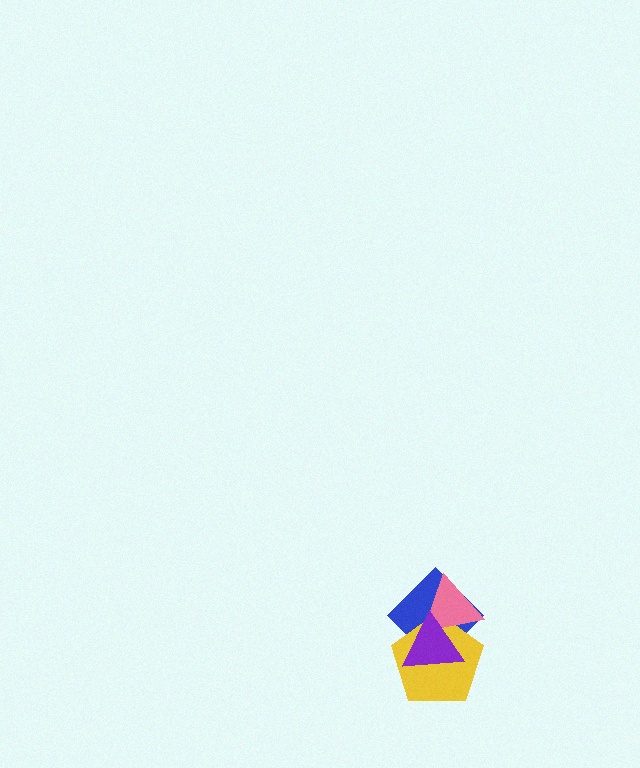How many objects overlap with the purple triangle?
3 objects overlap with the purple triangle.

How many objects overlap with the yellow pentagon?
3 objects overlap with the yellow pentagon.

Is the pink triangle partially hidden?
Yes, it is partially covered by another shape.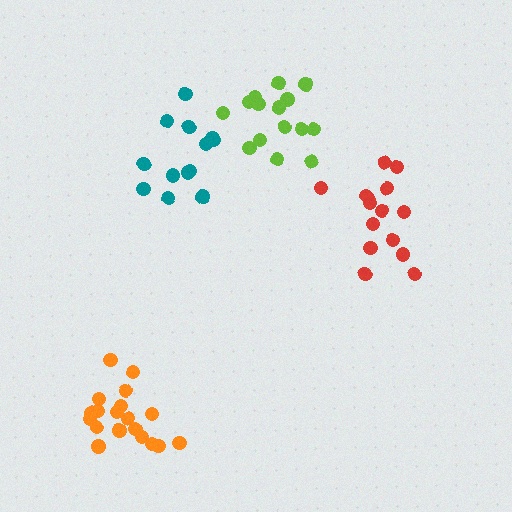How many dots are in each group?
Group 1: 15 dots, Group 2: 13 dots, Group 3: 19 dots, Group 4: 15 dots (62 total).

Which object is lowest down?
The orange cluster is bottommost.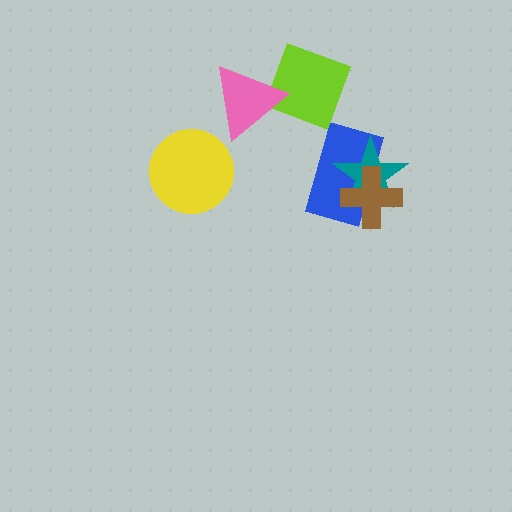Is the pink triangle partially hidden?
No, no other shape covers it.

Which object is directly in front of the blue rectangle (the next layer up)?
The teal star is directly in front of the blue rectangle.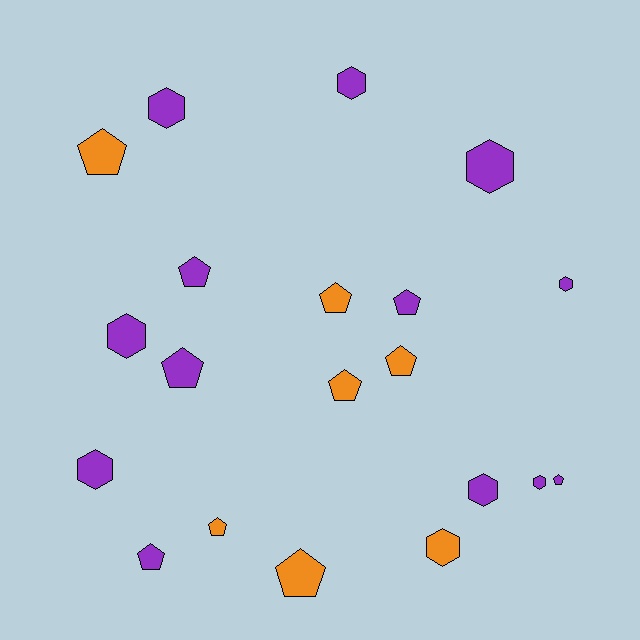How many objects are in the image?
There are 20 objects.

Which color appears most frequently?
Purple, with 13 objects.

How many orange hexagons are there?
There is 1 orange hexagon.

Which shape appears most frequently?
Pentagon, with 11 objects.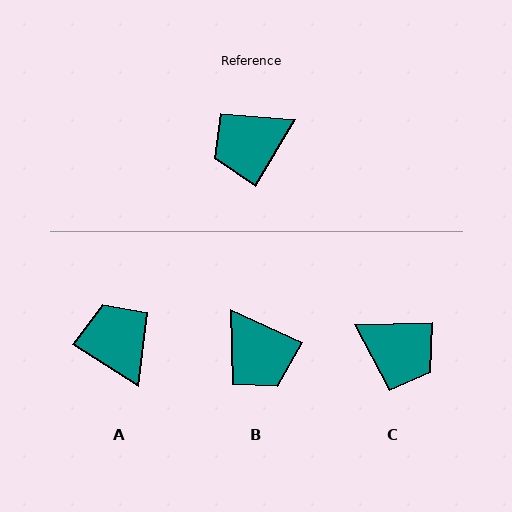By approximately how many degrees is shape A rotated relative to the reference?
Approximately 92 degrees clockwise.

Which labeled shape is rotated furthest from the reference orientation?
C, about 122 degrees away.